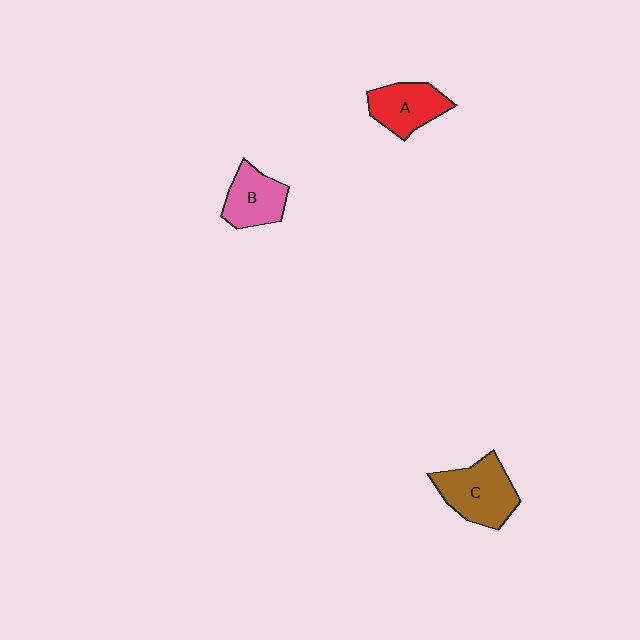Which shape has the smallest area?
Shape B (pink).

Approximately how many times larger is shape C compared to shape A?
Approximately 1.2 times.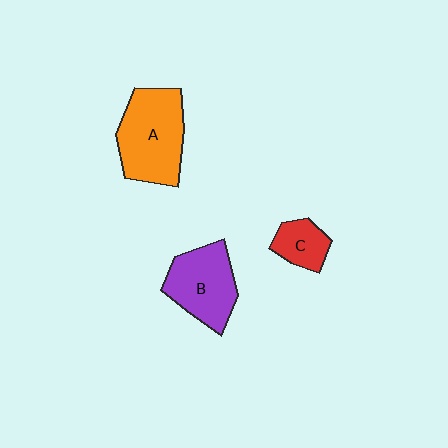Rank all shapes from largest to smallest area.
From largest to smallest: A (orange), B (purple), C (red).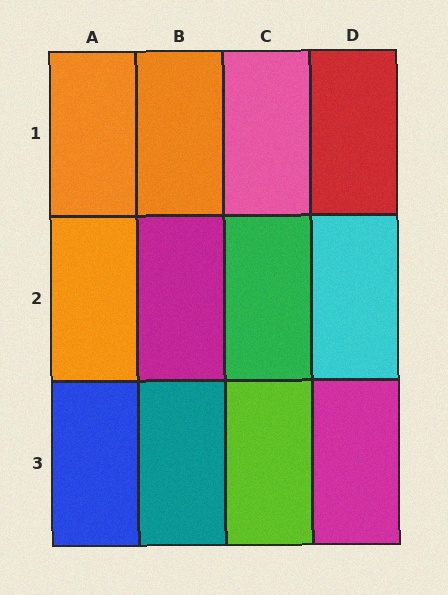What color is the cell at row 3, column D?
Magenta.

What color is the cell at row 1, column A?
Orange.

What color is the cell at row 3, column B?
Teal.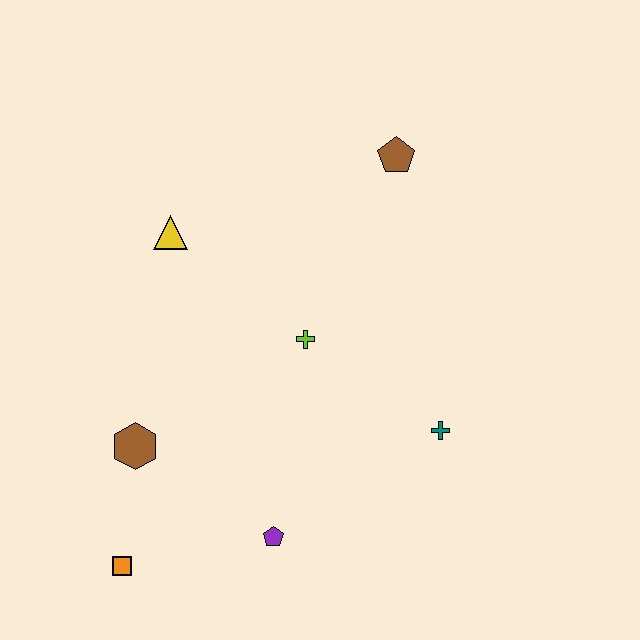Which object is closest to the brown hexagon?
The orange square is closest to the brown hexagon.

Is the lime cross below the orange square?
No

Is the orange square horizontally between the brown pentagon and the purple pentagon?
No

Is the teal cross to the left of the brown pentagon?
No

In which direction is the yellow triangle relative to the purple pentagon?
The yellow triangle is above the purple pentagon.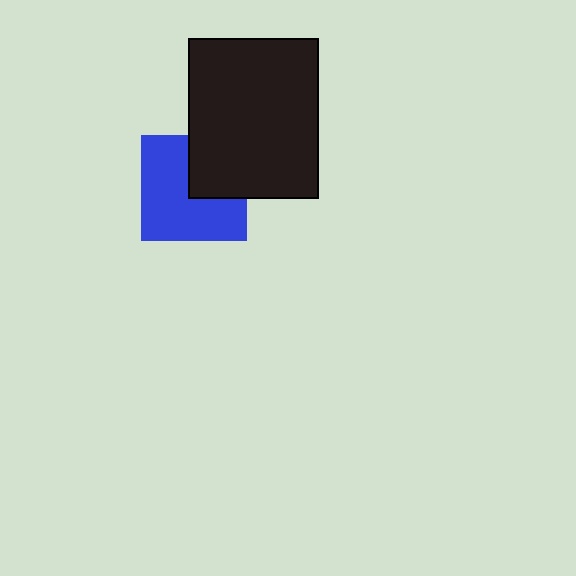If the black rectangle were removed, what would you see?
You would see the complete blue square.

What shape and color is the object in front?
The object in front is a black rectangle.